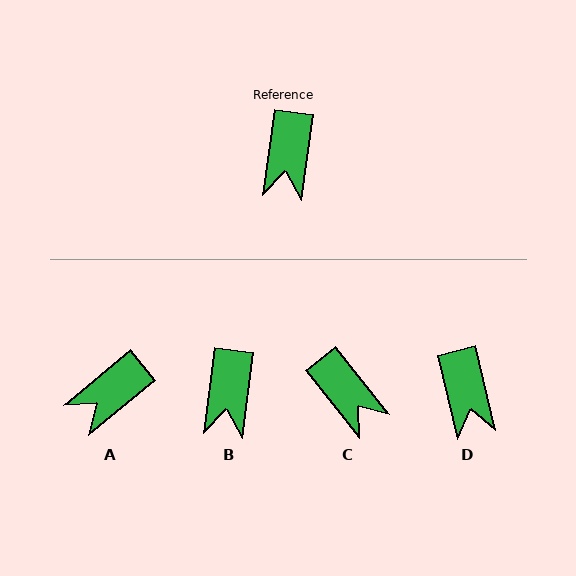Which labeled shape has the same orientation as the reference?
B.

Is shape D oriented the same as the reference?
No, it is off by about 21 degrees.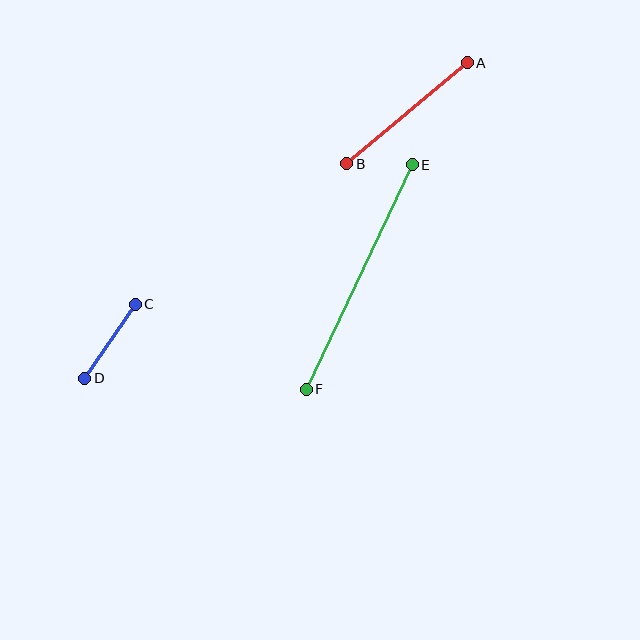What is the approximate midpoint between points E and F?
The midpoint is at approximately (359, 277) pixels.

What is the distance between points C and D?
The distance is approximately 90 pixels.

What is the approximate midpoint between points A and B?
The midpoint is at approximately (407, 113) pixels.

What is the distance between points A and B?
The distance is approximately 157 pixels.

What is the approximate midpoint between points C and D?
The midpoint is at approximately (110, 341) pixels.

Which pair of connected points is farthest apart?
Points E and F are farthest apart.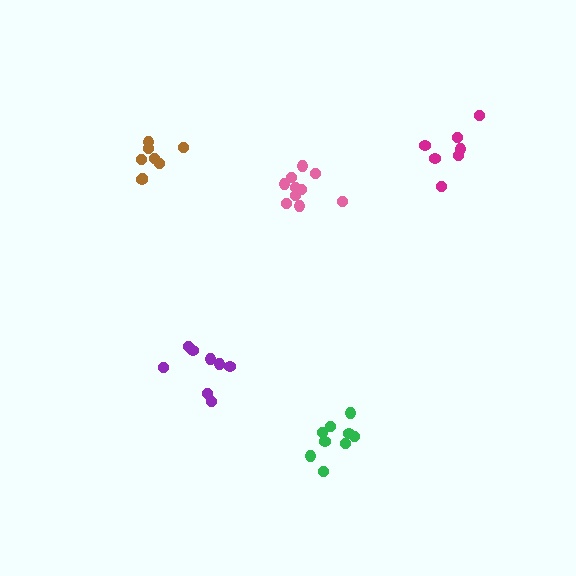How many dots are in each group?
Group 1: 8 dots, Group 2: 9 dots, Group 3: 10 dots, Group 4: 7 dots, Group 5: 8 dots (42 total).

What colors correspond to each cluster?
The clusters are colored: brown, green, pink, magenta, purple.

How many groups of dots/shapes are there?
There are 5 groups.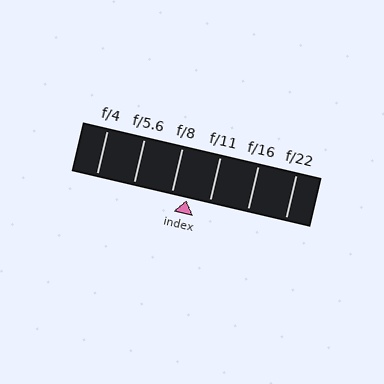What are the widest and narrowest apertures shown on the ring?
The widest aperture shown is f/4 and the narrowest is f/22.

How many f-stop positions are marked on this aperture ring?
There are 6 f-stop positions marked.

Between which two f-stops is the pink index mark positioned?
The index mark is between f/8 and f/11.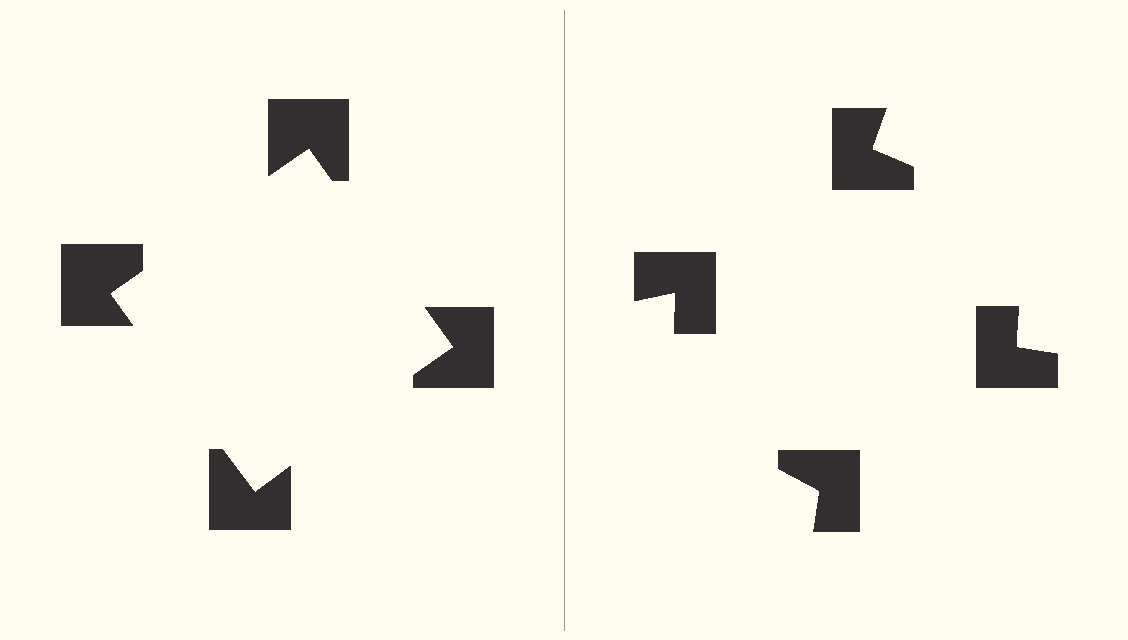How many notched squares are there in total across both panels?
8 — 4 on each side.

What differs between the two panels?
The notched squares are positioned identically on both sides; only the wedge orientations differ. On the left they align to a square; on the right they are misaligned.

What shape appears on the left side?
An illusory square.